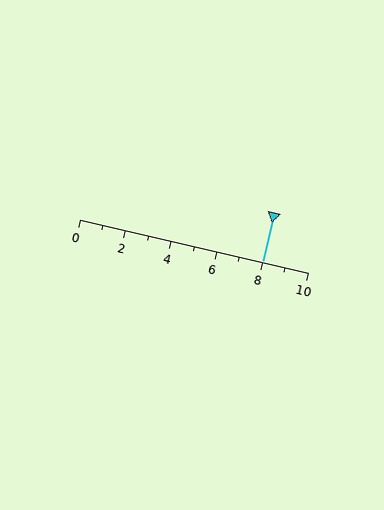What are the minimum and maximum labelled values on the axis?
The axis runs from 0 to 10.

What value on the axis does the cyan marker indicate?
The marker indicates approximately 8.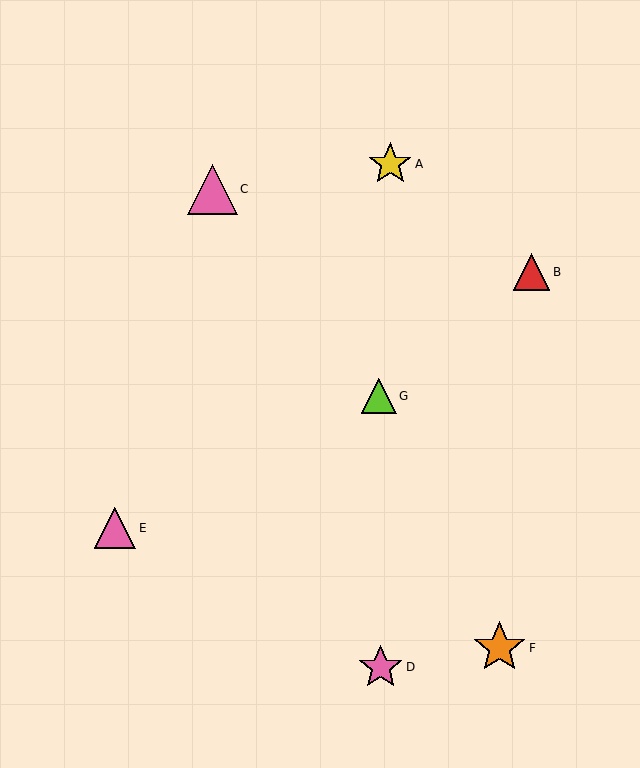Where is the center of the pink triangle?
The center of the pink triangle is at (212, 189).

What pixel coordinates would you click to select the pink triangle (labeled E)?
Click at (115, 528) to select the pink triangle E.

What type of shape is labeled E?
Shape E is a pink triangle.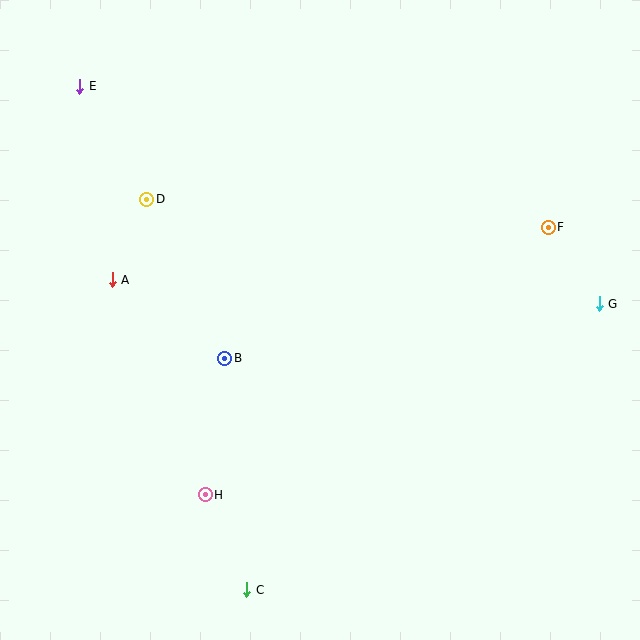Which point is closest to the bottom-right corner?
Point G is closest to the bottom-right corner.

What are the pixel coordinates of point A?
Point A is at (112, 280).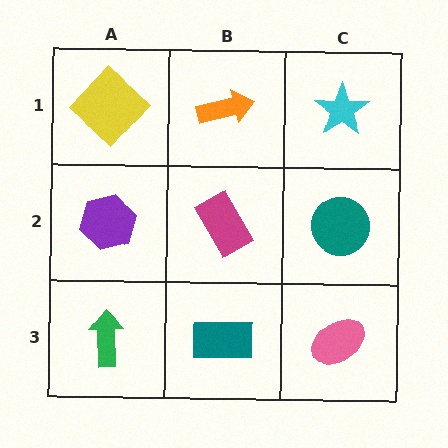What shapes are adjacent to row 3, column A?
A purple hexagon (row 2, column A), a teal rectangle (row 3, column B).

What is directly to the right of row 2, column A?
A magenta rectangle.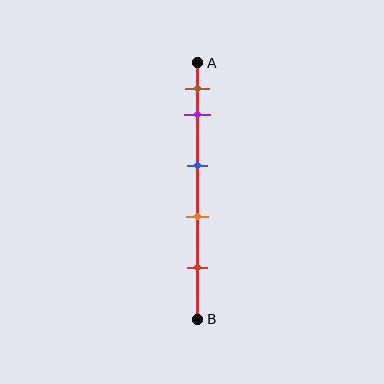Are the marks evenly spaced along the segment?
No, the marks are not evenly spaced.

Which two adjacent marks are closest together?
The brown and purple marks are the closest adjacent pair.